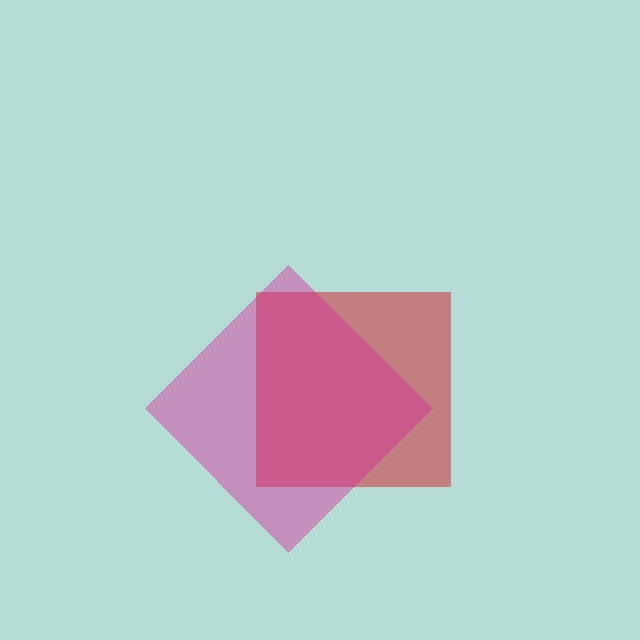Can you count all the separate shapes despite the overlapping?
Yes, there are 2 separate shapes.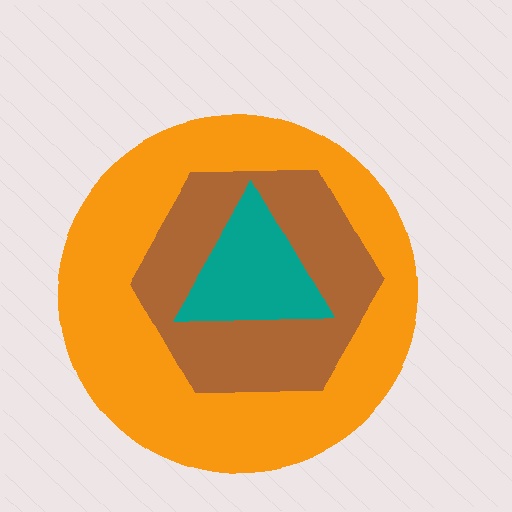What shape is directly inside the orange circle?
The brown hexagon.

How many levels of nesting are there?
3.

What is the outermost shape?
The orange circle.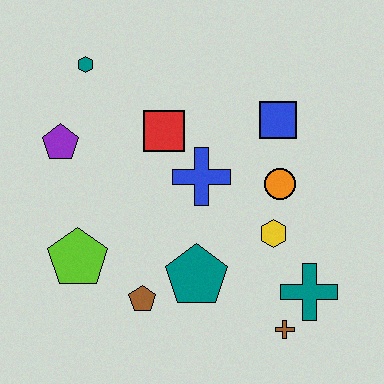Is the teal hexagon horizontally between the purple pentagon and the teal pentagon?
Yes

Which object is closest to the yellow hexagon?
The orange circle is closest to the yellow hexagon.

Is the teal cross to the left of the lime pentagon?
No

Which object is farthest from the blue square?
The lime pentagon is farthest from the blue square.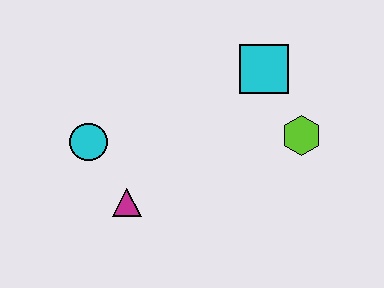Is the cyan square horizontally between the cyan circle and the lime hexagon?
Yes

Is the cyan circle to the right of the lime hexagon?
No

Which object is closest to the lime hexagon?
The cyan square is closest to the lime hexagon.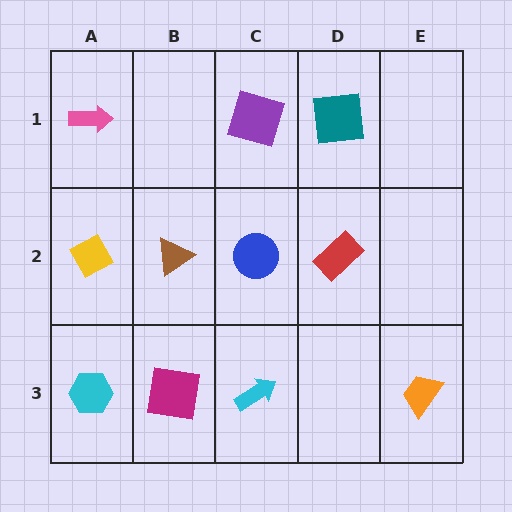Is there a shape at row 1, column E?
No, that cell is empty.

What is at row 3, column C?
A cyan arrow.